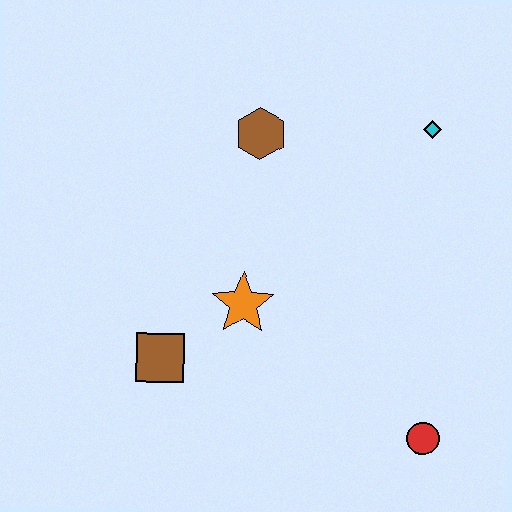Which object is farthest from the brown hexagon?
The red circle is farthest from the brown hexagon.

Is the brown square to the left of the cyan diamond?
Yes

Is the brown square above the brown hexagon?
No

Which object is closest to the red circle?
The orange star is closest to the red circle.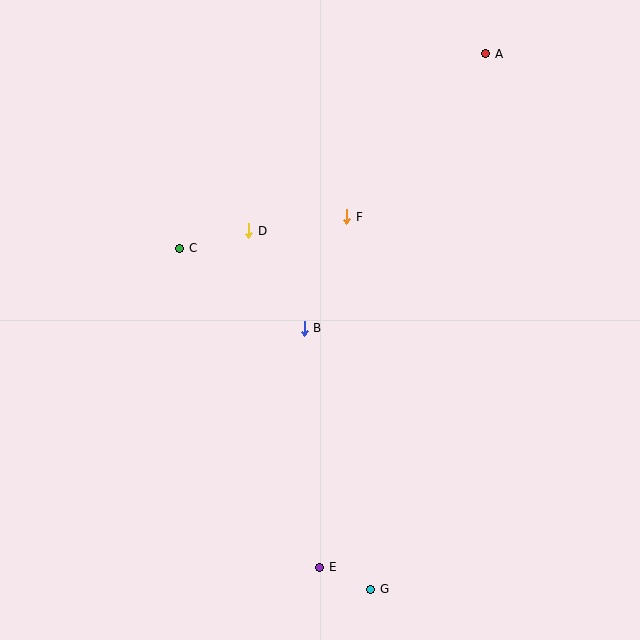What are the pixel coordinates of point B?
Point B is at (304, 328).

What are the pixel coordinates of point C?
Point C is at (180, 248).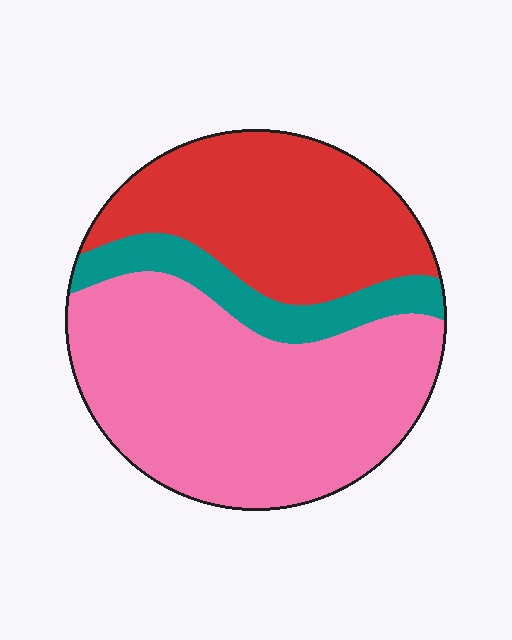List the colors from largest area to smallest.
From largest to smallest: pink, red, teal.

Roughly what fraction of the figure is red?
Red takes up between a quarter and a half of the figure.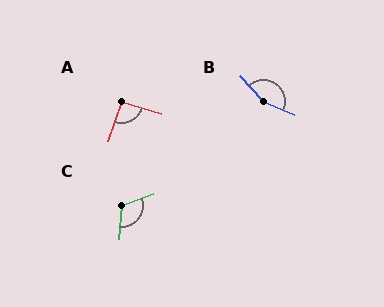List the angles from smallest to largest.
A (92°), C (115°), B (154°).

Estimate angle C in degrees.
Approximately 115 degrees.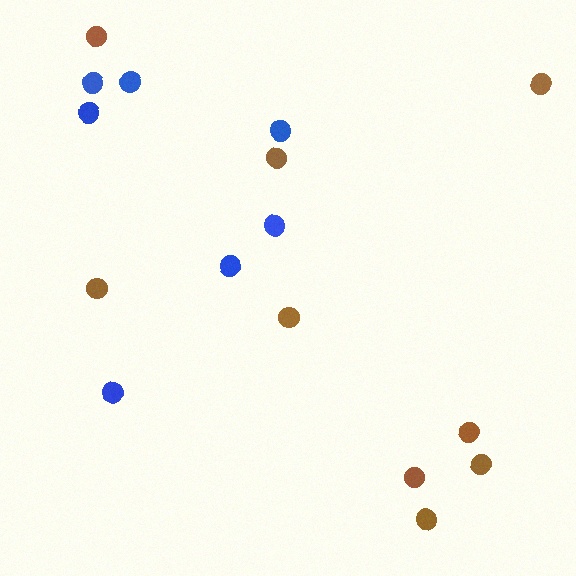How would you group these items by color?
There are 2 groups: one group of blue circles (7) and one group of brown circles (9).